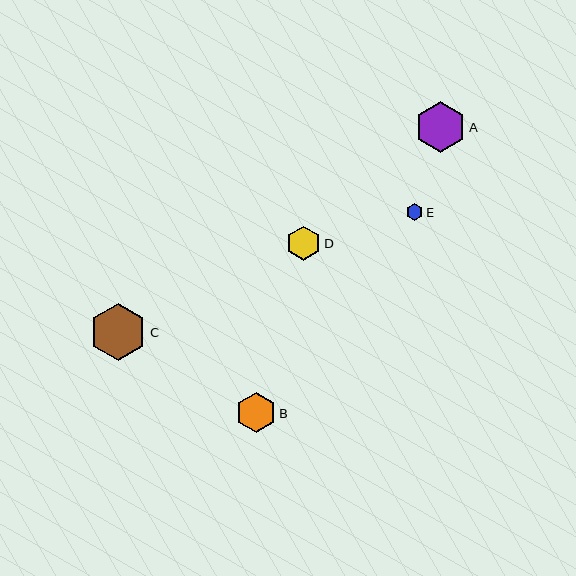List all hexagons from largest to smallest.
From largest to smallest: C, A, B, D, E.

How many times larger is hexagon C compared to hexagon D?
Hexagon C is approximately 1.7 times the size of hexagon D.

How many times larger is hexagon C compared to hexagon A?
Hexagon C is approximately 1.1 times the size of hexagon A.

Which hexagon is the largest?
Hexagon C is the largest with a size of approximately 56 pixels.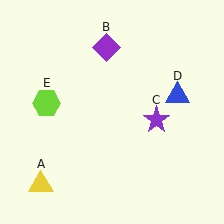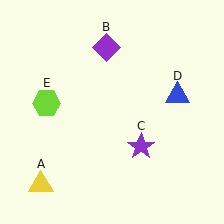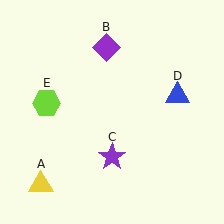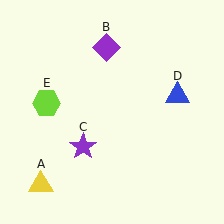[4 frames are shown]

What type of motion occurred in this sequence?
The purple star (object C) rotated clockwise around the center of the scene.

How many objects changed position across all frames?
1 object changed position: purple star (object C).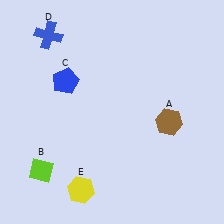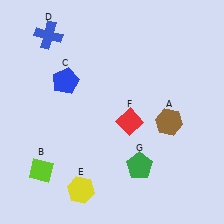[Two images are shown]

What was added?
A red diamond (F), a green pentagon (G) were added in Image 2.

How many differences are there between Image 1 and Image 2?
There are 2 differences between the two images.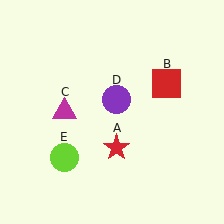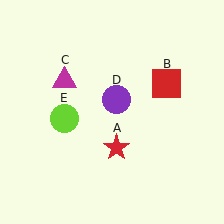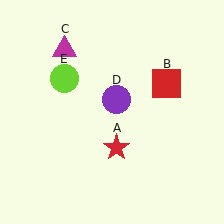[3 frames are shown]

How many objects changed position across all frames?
2 objects changed position: magenta triangle (object C), lime circle (object E).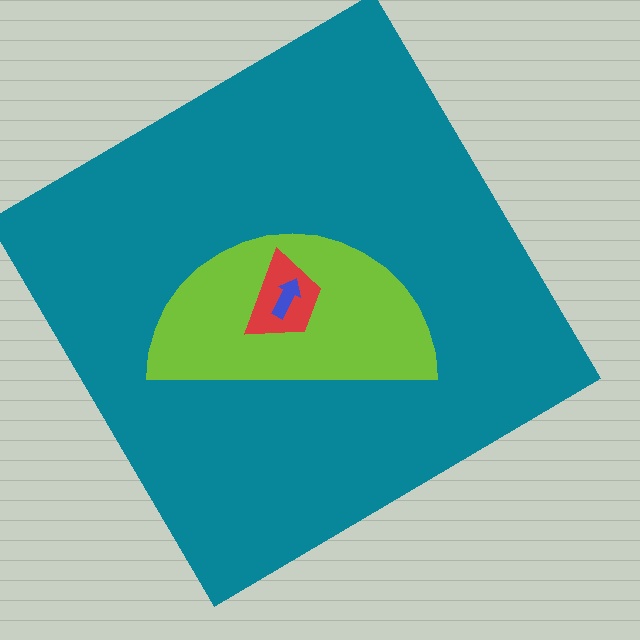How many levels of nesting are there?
4.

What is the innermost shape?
The blue arrow.